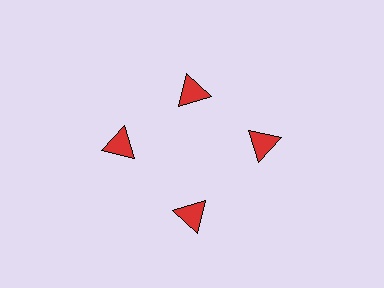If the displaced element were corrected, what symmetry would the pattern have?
It would have 4-fold rotational symmetry — the pattern would map onto itself every 90 degrees.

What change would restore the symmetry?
The symmetry would be restored by moving it outward, back onto the ring so that all 4 triangles sit at equal angles and equal distance from the center.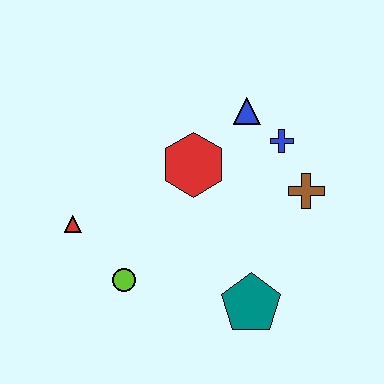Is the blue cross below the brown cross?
No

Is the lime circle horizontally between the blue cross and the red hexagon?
No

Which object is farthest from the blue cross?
The red triangle is farthest from the blue cross.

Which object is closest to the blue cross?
The blue triangle is closest to the blue cross.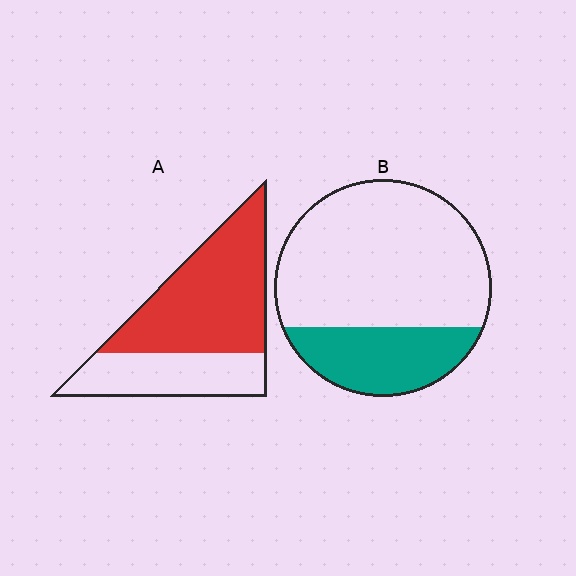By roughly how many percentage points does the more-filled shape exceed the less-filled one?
By roughly 35 percentage points (A over B).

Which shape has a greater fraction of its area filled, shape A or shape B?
Shape A.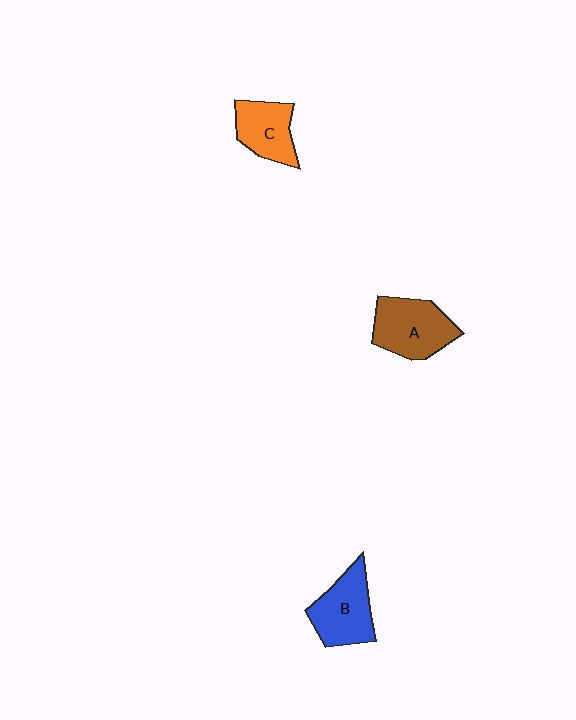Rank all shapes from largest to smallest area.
From largest to smallest: A (brown), B (blue), C (orange).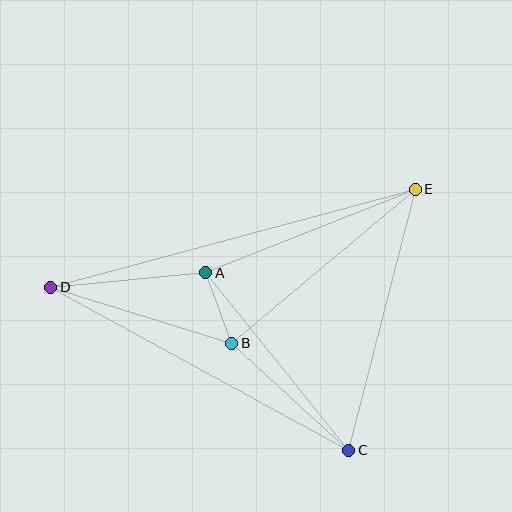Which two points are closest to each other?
Points A and B are closest to each other.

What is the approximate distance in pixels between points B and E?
The distance between B and E is approximately 239 pixels.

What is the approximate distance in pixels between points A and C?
The distance between A and C is approximately 228 pixels.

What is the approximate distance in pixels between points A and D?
The distance between A and D is approximately 155 pixels.